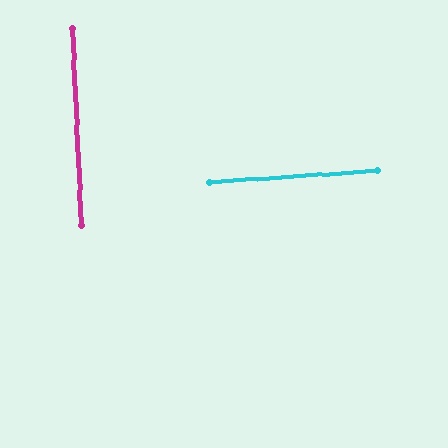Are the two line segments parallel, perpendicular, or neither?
Perpendicular — they meet at approximately 89°.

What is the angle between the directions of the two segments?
Approximately 89 degrees.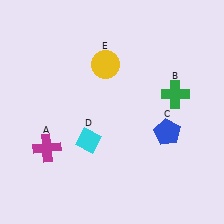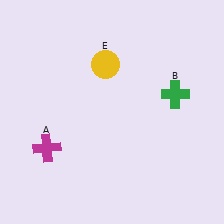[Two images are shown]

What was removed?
The blue pentagon (C), the cyan diamond (D) were removed in Image 2.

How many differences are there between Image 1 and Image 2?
There are 2 differences between the two images.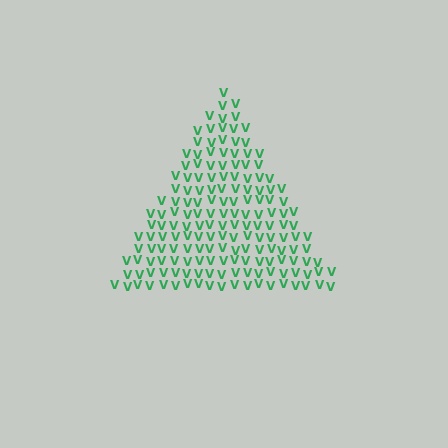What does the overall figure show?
The overall figure shows a triangle.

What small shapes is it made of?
It is made of small letter V's.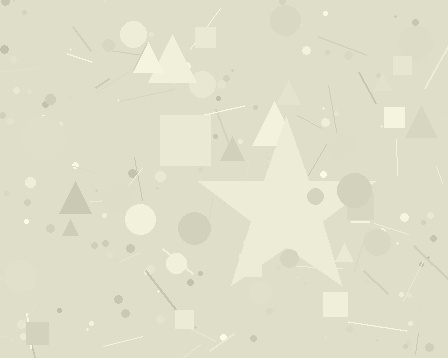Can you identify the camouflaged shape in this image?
The camouflaged shape is a star.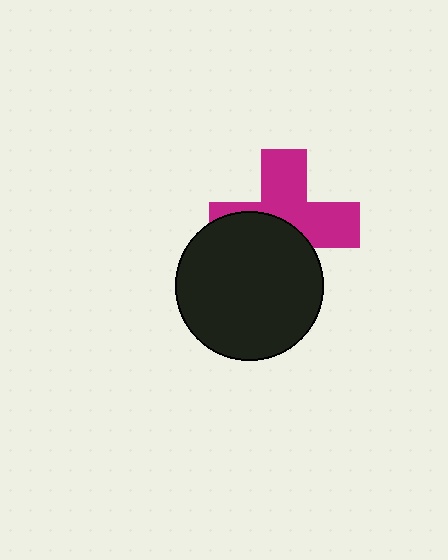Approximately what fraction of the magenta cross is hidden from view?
Roughly 46% of the magenta cross is hidden behind the black circle.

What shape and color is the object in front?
The object in front is a black circle.